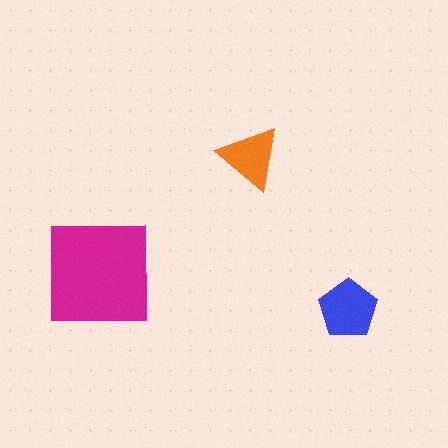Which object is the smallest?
The orange triangle.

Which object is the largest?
The magenta square.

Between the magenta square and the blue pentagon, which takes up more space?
The magenta square.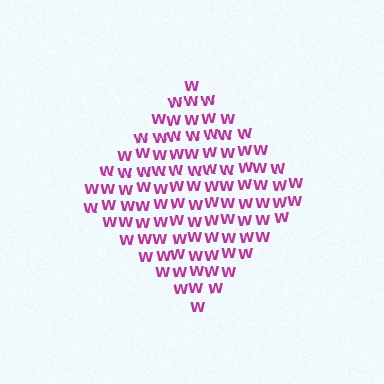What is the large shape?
The large shape is a diamond.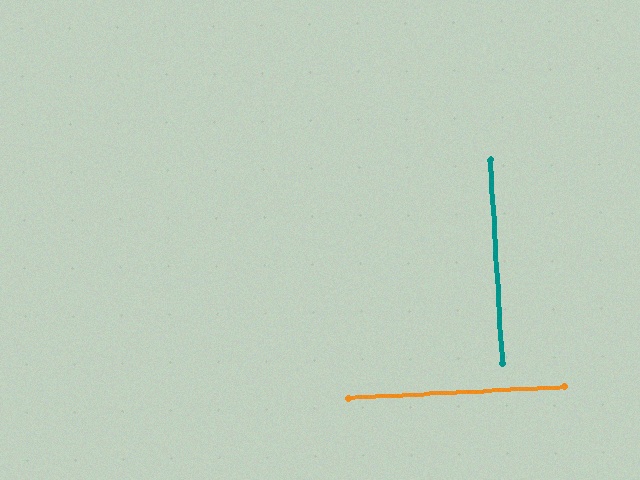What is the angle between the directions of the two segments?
Approximately 90 degrees.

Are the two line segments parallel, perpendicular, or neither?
Perpendicular — they meet at approximately 90°.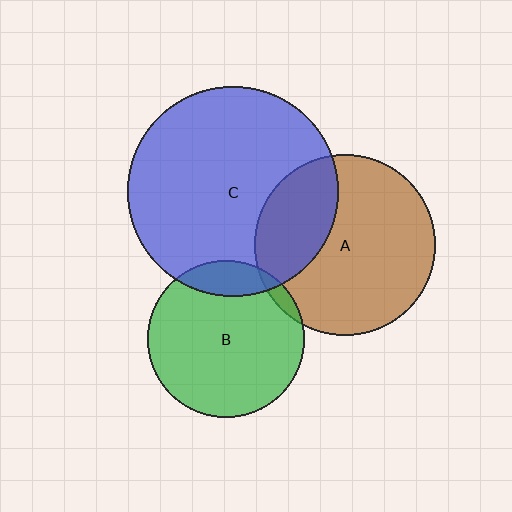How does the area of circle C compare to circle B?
Approximately 1.8 times.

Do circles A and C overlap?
Yes.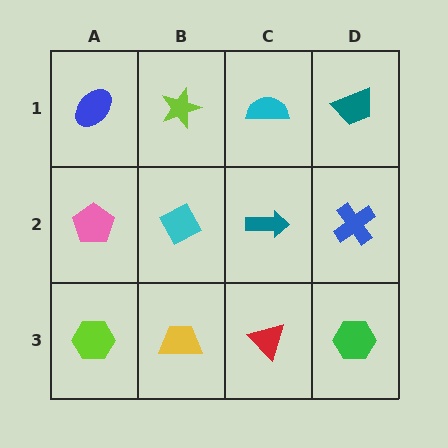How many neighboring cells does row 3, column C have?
3.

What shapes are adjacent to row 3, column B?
A cyan diamond (row 2, column B), a lime hexagon (row 3, column A), a red triangle (row 3, column C).